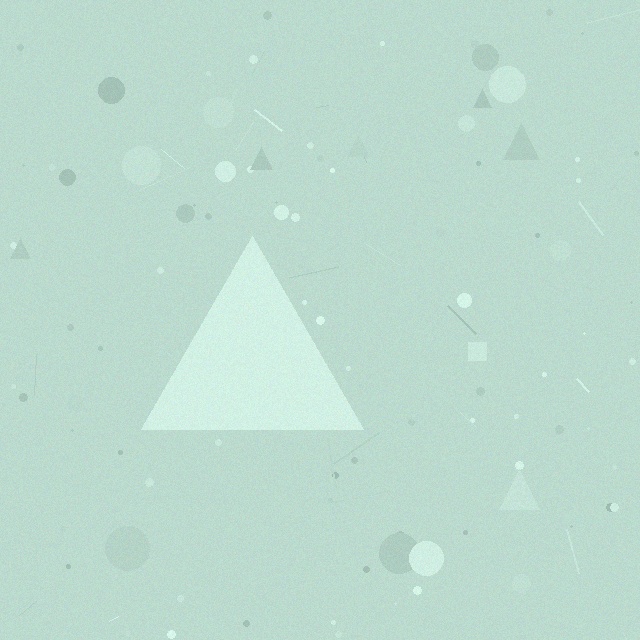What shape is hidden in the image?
A triangle is hidden in the image.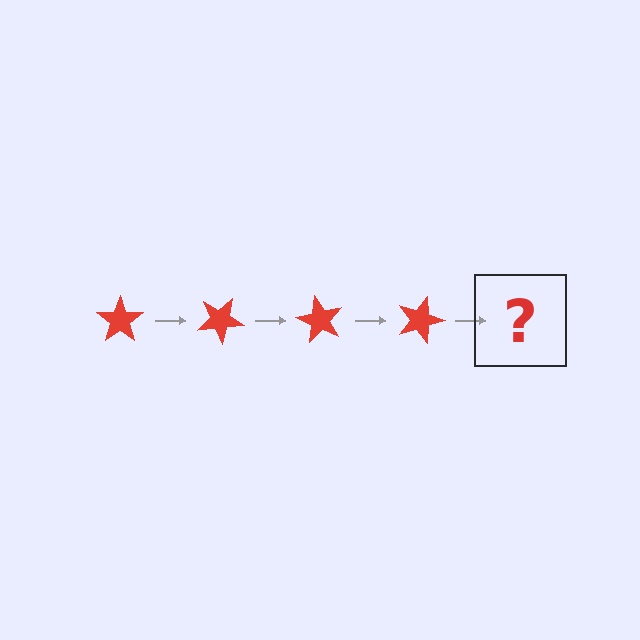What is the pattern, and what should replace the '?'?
The pattern is that the star rotates 30 degrees each step. The '?' should be a red star rotated 120 degrees.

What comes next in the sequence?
The next element should be a red star rotated 120 degrees.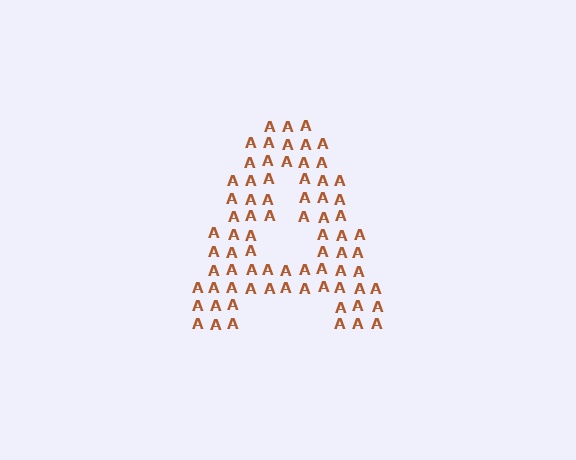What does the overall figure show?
The overall figure shows the letter A.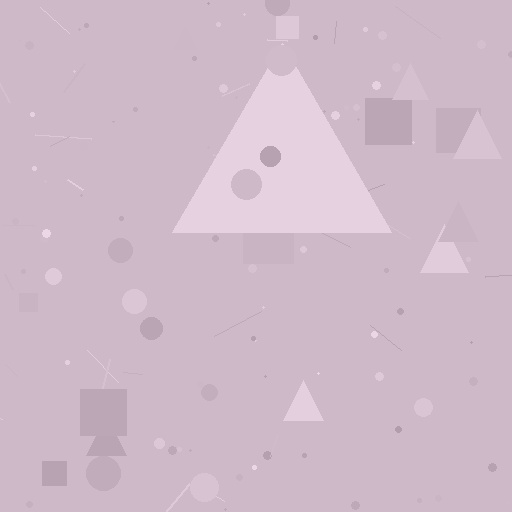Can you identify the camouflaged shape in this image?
The camouflaged shape is a triangle.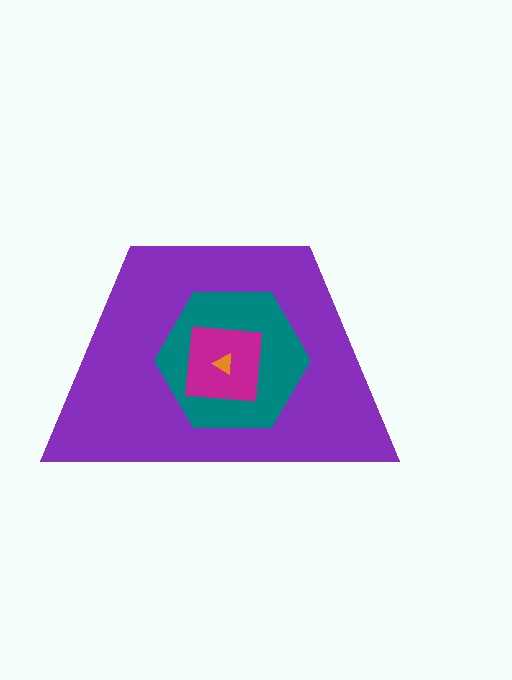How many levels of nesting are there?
4.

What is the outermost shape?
The purple trapezoid.